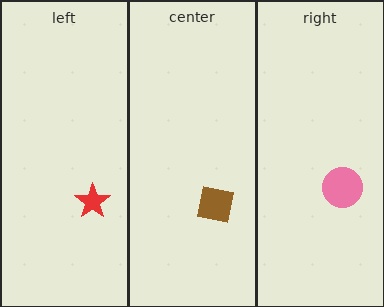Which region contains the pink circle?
The right region.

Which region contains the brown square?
The center region.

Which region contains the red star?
The left region.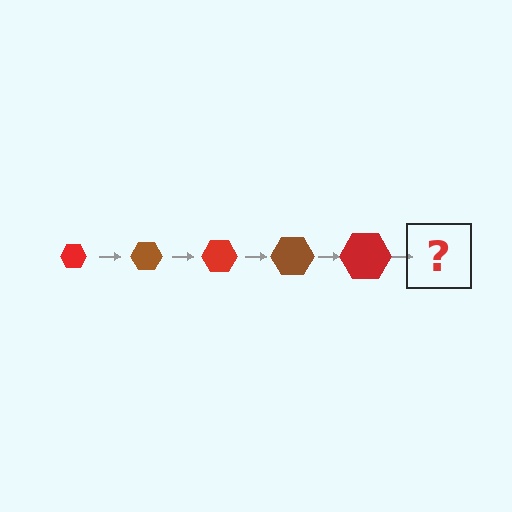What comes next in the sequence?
The next element should be a brown hexagon, larger than the previous one.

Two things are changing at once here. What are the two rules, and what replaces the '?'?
The two rules are that the hexagon grows larger each step and the color cycles through red and brown. The '?' should be a brown hexagon, larger than the previous one.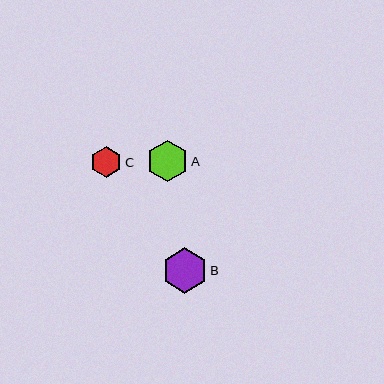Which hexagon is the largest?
Hexagon B is the largest with a size of approximately 45 pixels.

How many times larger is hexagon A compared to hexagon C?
Hexagon A is approximately 1.3 times the size of hexagon C.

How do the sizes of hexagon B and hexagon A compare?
Hexagon B and hexagon A are approximately the same size.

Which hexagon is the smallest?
Hexagon C is the smallest with a size of approximately 31 pixels.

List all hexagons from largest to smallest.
From largest to smallest: B, A, C.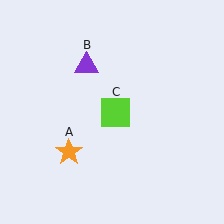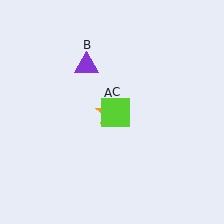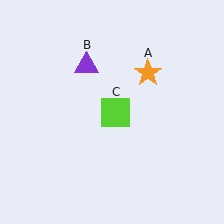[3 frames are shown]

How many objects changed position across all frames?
1 object changed position: orange star (object A).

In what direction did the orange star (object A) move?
The orange star (object A) moved up and to the right.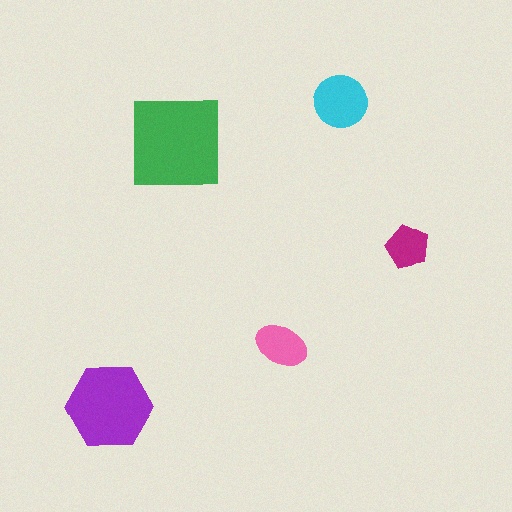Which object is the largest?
The green square.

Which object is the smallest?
The magenta pentagon.